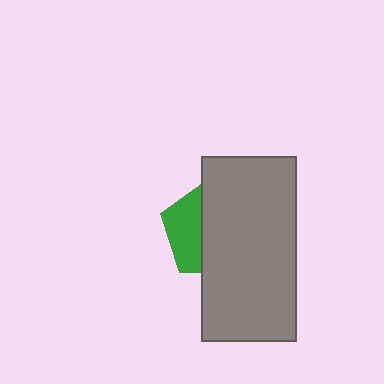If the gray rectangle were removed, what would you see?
You would see the complete green pentagon.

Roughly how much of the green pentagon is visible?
A small part of it is visible (roughly 38%).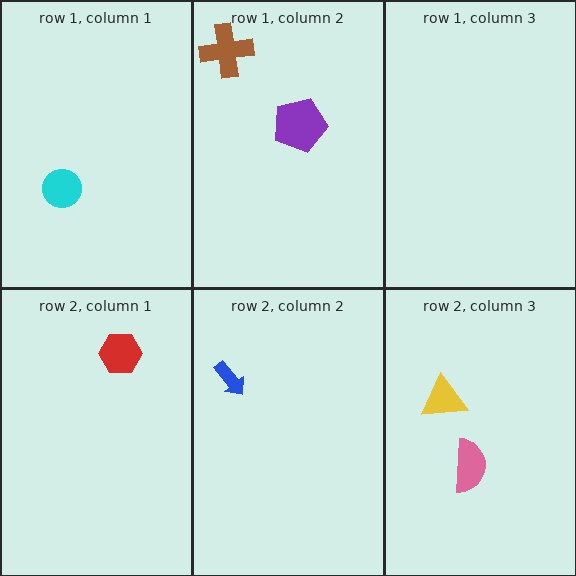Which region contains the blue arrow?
The row 2, column 2 region.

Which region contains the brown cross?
The row 1, column 2 region.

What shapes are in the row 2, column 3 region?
The yellow triangle, the pink semicircle.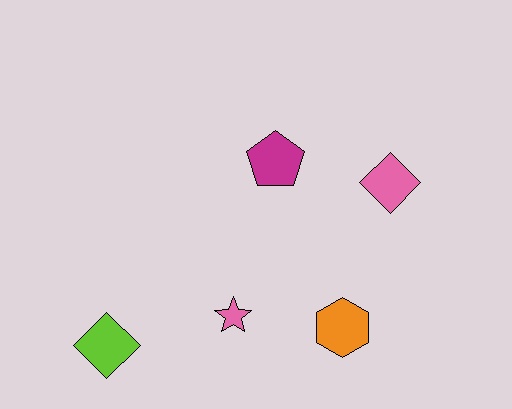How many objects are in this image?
There are 5 objects.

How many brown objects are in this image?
There are no brown objects.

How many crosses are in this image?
There are no crosses.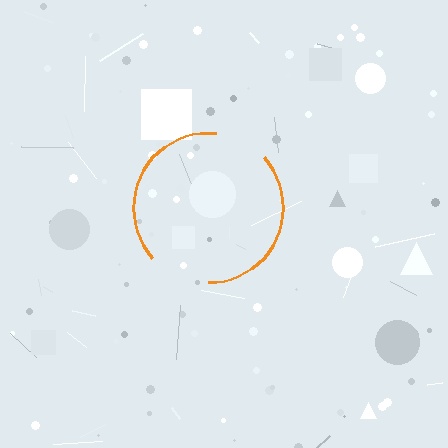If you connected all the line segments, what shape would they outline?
They would outline a circle.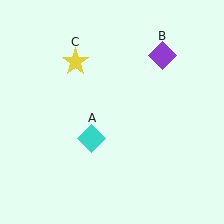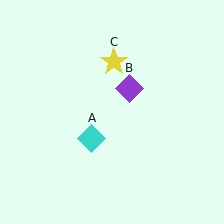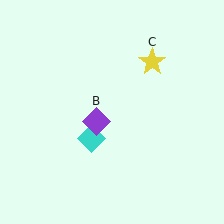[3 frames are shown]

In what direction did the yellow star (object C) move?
The yellow star (object C) moved right.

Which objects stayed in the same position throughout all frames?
Cyan diamond (object A) remained stationary.